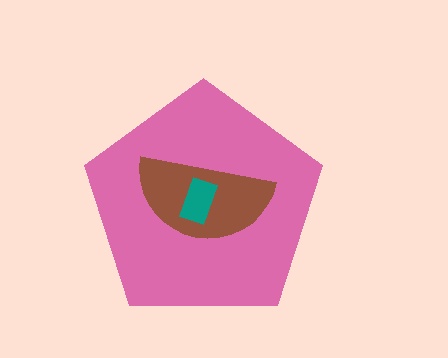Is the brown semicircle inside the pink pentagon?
Yes.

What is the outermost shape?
The pink pentagon.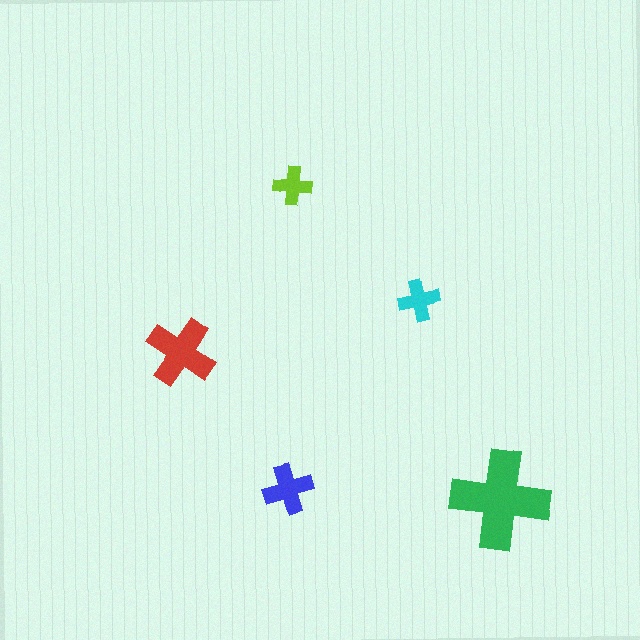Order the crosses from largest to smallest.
the green one, the red one, the blue one, the cyan one, the lime one.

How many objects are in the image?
There are 5 objects in the image.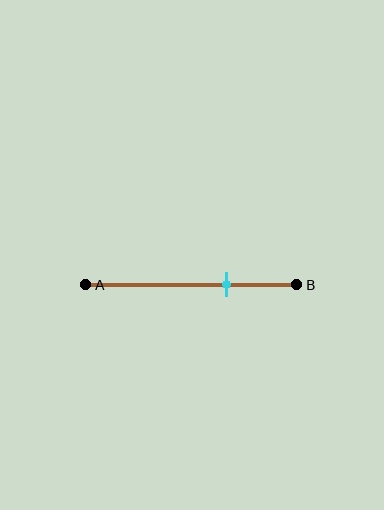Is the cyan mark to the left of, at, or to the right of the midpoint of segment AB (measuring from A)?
The cyan mark is to the right of the midpoint of segment AB.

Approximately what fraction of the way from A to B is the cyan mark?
The cyan mark is approximately 65% of the way from A to B.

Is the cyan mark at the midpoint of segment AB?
No, the mark is at about 65% from A, not at the 50% midpoint.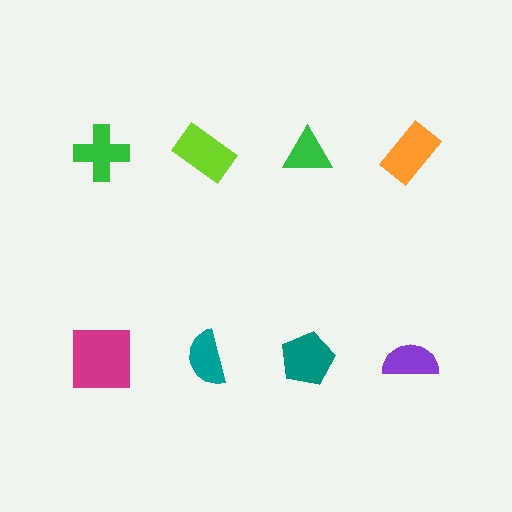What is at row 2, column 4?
A purple semicircle.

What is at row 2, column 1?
A magenta square.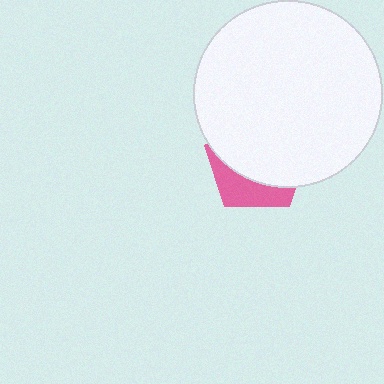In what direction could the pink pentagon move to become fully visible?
The pink pentagon could move down. That would shift it out from behind the white circle entirely.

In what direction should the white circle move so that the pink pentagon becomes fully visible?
The white circle should move up. That is the shortest direction to clear the overlap and leave the pink pentagon fully visible.